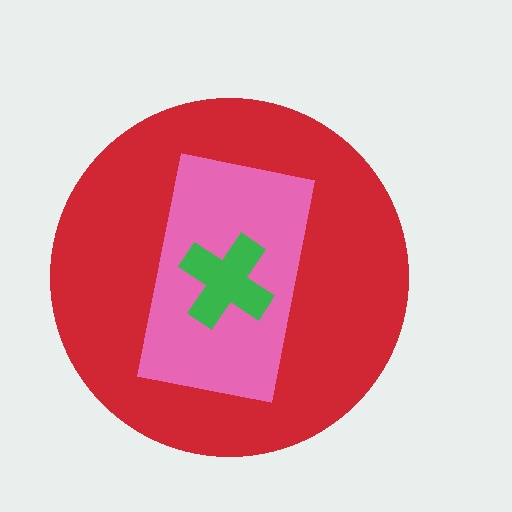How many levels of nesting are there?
3.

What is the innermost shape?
The green cross.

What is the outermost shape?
The red circle.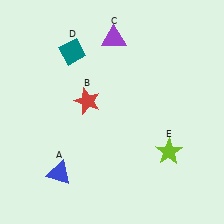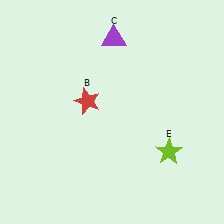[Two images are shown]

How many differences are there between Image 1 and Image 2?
There are 2 differences between the two images.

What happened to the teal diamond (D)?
The teal diamond (D) was removed in Image 2. It was in the top-left area of Image 1.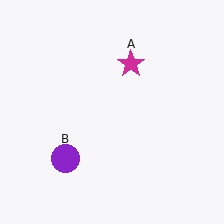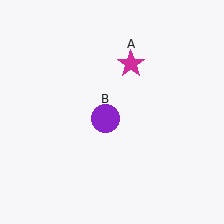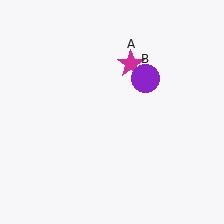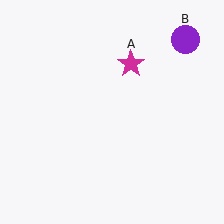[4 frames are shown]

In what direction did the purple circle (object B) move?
The purple circle (object B) moved up and to the right.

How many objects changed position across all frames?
1 object changed position: purple circle (object B).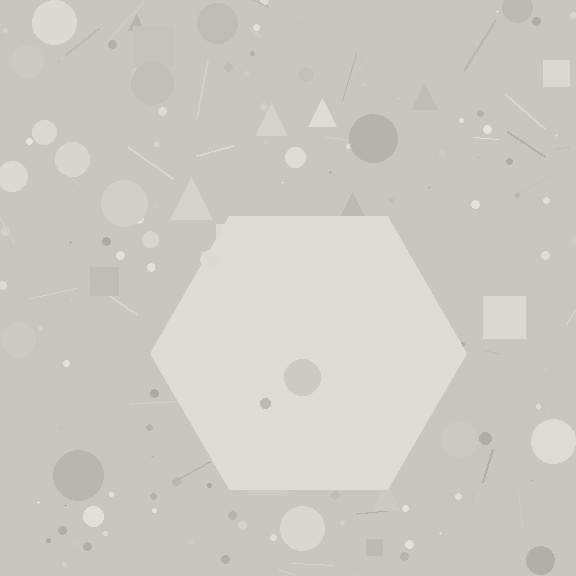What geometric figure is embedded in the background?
A hexagon is embedded in the background.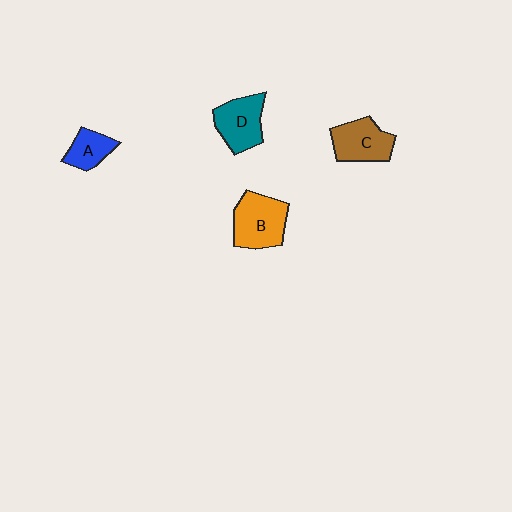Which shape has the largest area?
Shape B (orange).